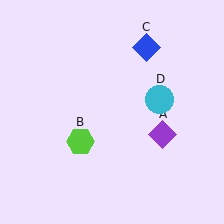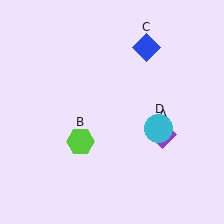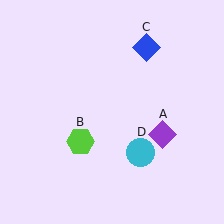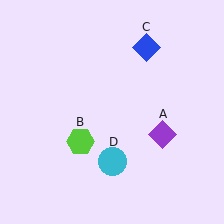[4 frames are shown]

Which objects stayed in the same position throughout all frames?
Purple diamond (object A) and lime hexagon (object B) and blue diamond (object C) remained stationary.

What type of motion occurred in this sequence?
The cyan circle (object D) rotated clockwise around the center of the scene.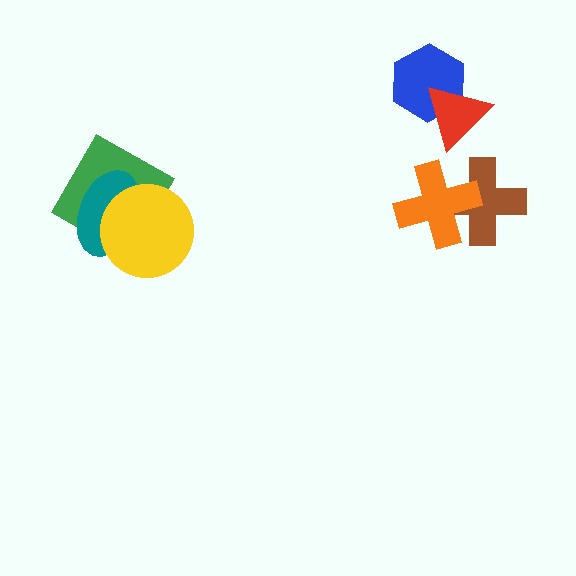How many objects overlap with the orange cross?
1 object overlaps with the orange cross.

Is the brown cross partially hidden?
Yes, it is partially covered by another shape.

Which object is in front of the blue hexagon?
The red triangle is in front of the blue hexagon.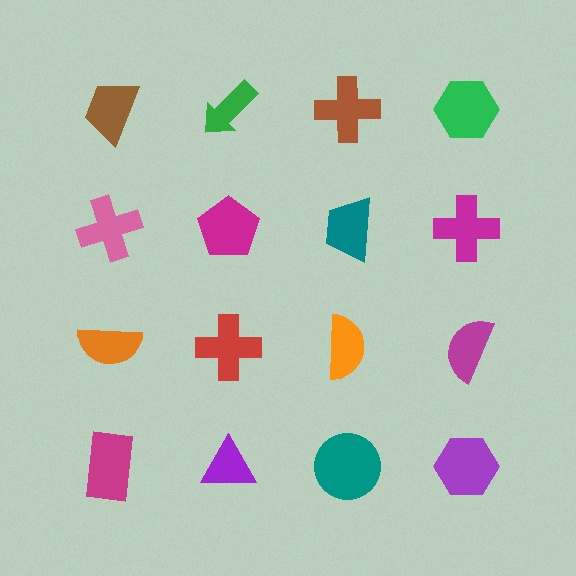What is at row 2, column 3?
A teal trapezoid.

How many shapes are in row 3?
4 shapes.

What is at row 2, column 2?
A magenta pentagon.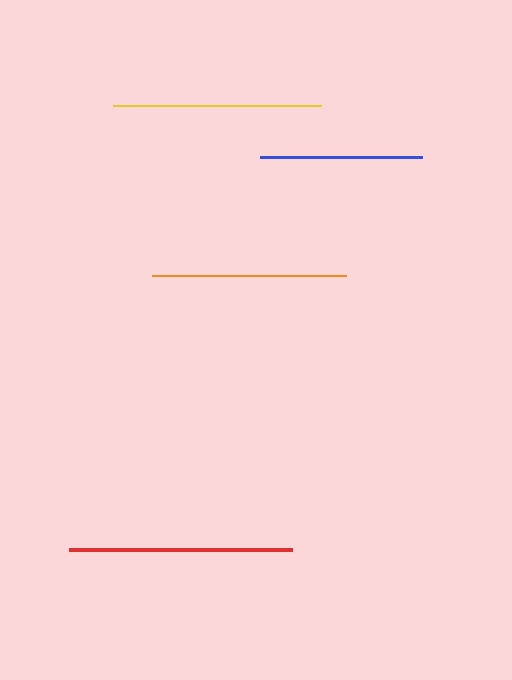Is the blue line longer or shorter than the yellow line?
The yellow line is longer than the blue line.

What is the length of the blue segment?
The blue segment is approximately 162 pixels long.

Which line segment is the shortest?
The blue line is the shortest at approximately 162 pixels.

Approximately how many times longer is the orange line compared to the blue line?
The orange line is approximately 1.2 times the length of the blue line.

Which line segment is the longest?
The red line is the longest at approximately 223 pixels.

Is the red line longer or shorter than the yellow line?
The red line is longer than the yellow line.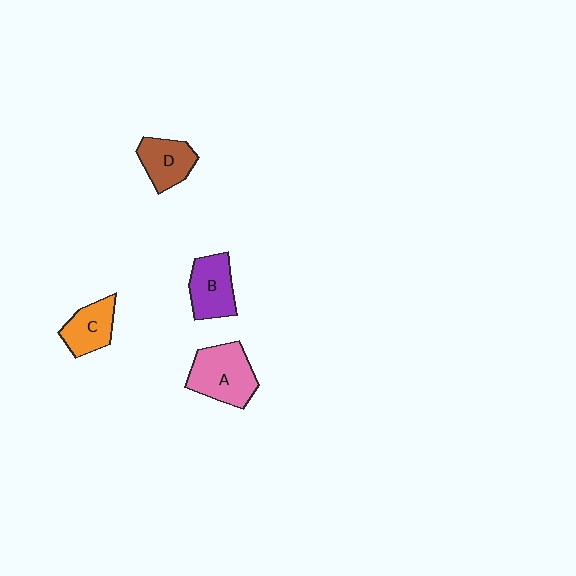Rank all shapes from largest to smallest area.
From largest to smallest: A (pink), B (purple), D (brown), C (orange).